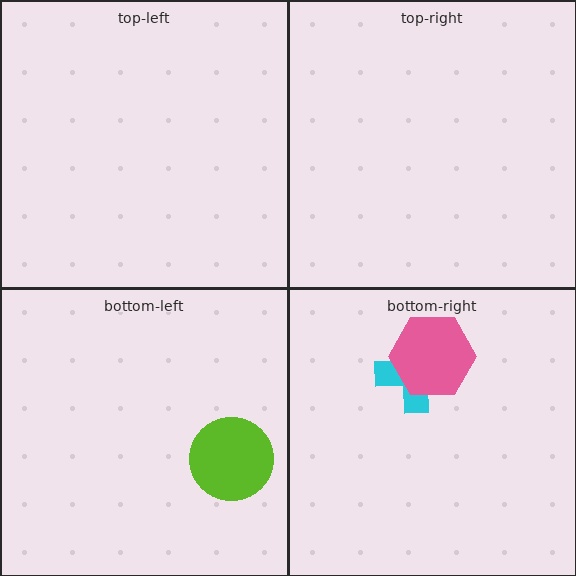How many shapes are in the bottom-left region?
1.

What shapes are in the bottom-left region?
The lime circle.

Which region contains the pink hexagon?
The bottom-right region.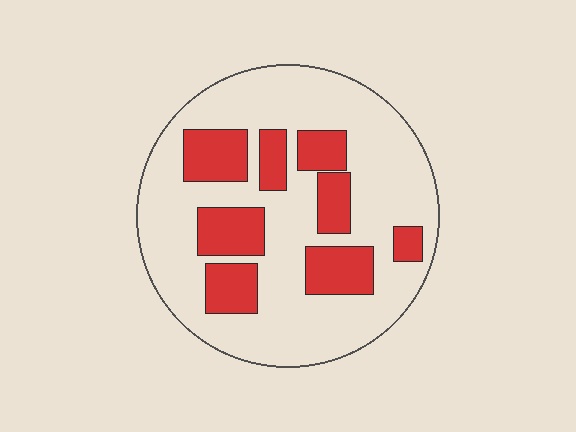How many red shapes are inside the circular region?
8.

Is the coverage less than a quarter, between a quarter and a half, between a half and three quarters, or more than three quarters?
Between a quarter and a half.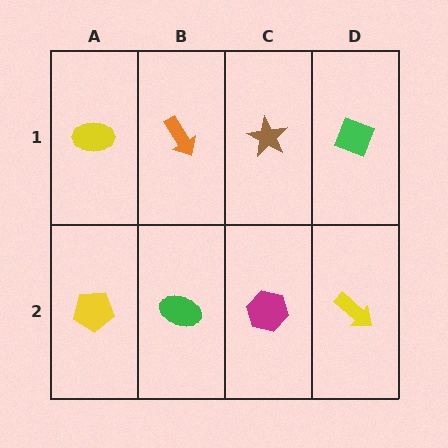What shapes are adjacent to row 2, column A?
A yellow ellipse (row 1, column A), a green ellipse (row 2, column B).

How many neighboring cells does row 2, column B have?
3.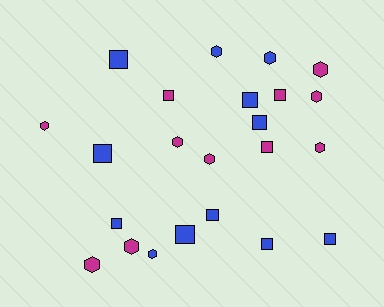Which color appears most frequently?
Blue, with 12 objects.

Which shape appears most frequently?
Square, with 12 objects.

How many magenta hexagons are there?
There are 8 magenta hexagons.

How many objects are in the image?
There are 23 objects.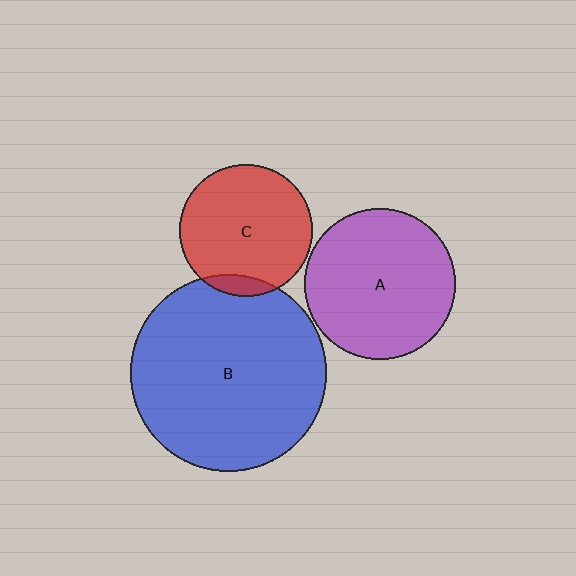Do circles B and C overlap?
Yes.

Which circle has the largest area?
Circle B (blue).